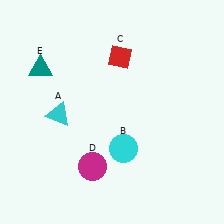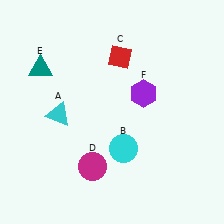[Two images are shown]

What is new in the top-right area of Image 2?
A purple hexagon (F) was added in the top-right area of Image 2.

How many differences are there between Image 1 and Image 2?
There is 1 difference between the two images.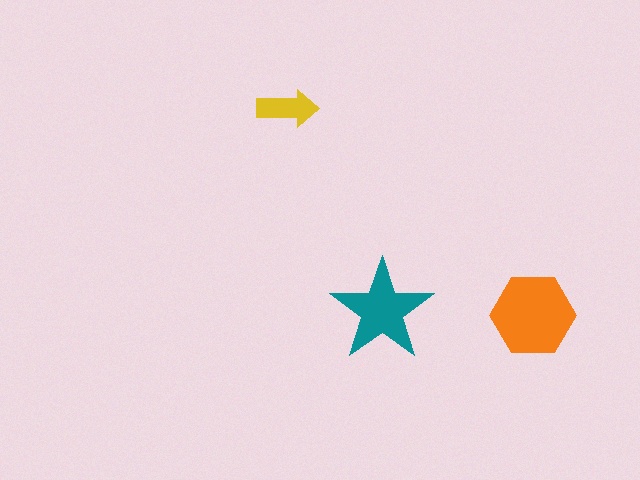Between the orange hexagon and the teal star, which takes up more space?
The orange hexagon.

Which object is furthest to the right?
The orange hexagon is rightmost.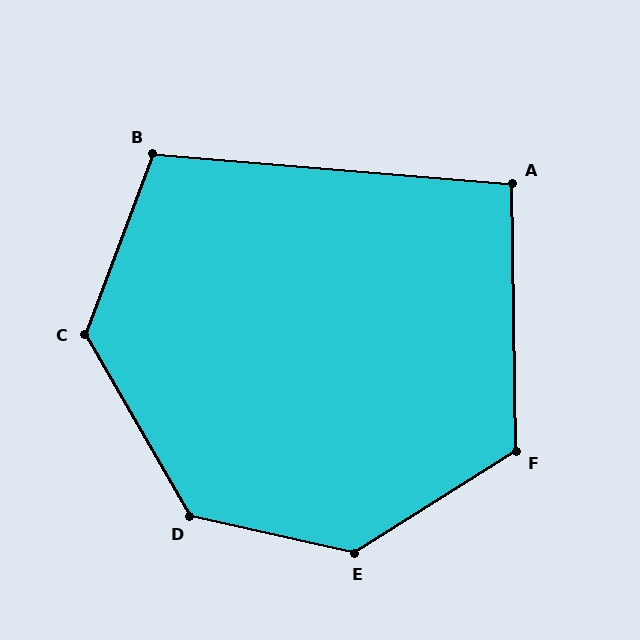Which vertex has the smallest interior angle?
A, at approximately 96 degrees.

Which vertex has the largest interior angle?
E, at approximately 135 degrees.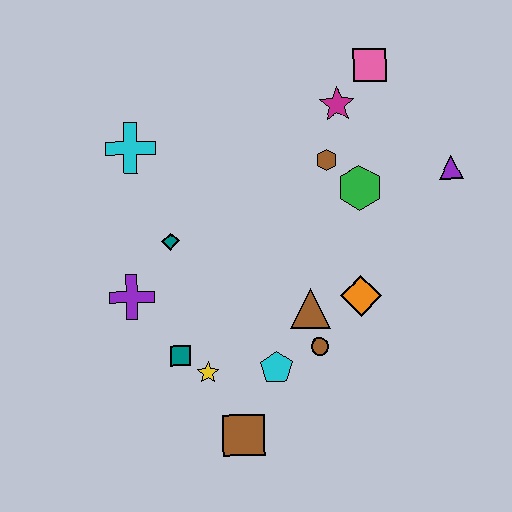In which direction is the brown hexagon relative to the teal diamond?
The brown hexagon is to the right of the teal diamond.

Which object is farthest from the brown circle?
The pink square is farthest from the brown circle.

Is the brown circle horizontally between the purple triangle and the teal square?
Yes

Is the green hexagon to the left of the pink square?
Yes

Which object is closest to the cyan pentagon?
The brown circle is closest to the cyan pentagon.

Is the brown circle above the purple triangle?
No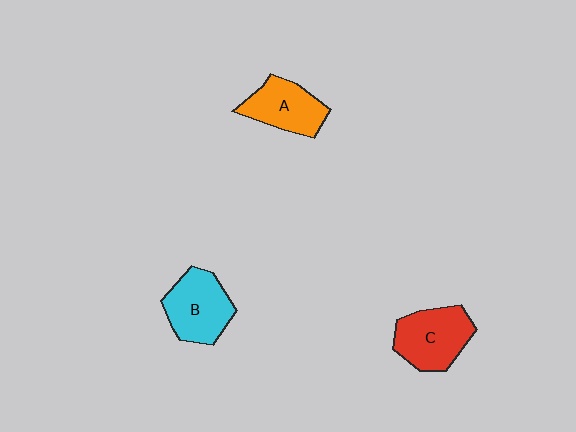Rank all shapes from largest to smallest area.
From largest to smallest: C (red), B (cyan), A (orange).